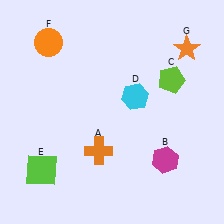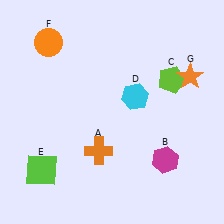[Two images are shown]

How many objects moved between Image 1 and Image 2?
1 object moved between the two images.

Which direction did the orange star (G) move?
The orange star (G) moved down.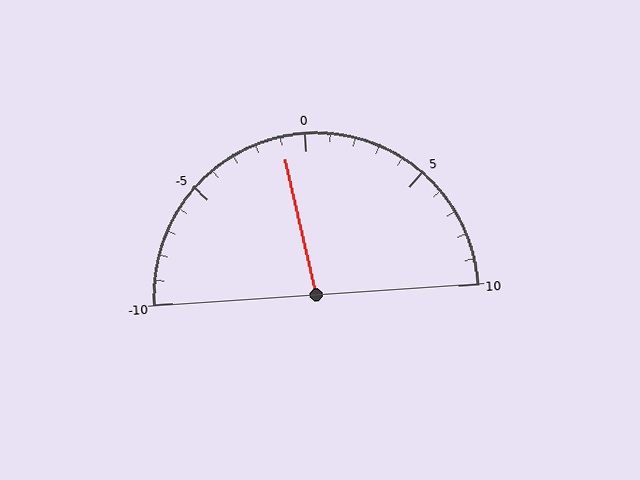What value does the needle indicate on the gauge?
The needle indicates approximately -1.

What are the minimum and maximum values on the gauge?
The gauge ranges from -10 to 10.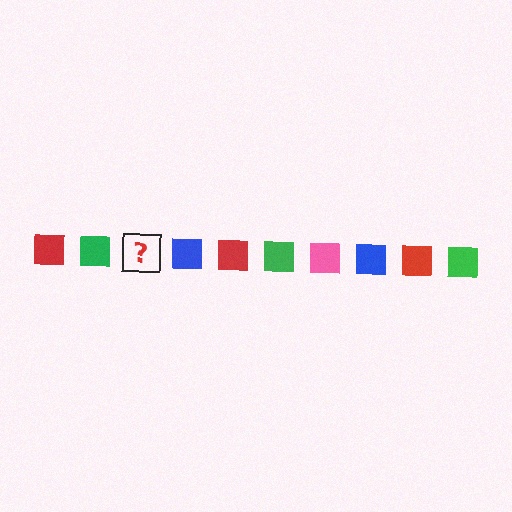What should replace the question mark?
The question mark should be replaced with a pink square.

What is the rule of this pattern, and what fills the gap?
The rule is that the pattern cycles through red, green, pink, blue squares. The gap should be filled with a pink square.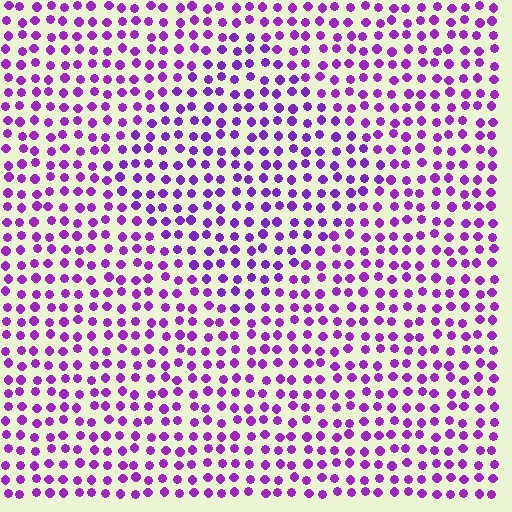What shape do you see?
I see a diamond.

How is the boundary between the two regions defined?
The boundary is defined purely by a slight shift in hue (about 14 degrees). Spacing, size, and orientation are identical on both sides.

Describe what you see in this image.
The image is filled with small purple elements in a uniform arrangement. A diamond-shaped region is visible where the elements are tinted to a slightly different hue, forming a subtle color boundary.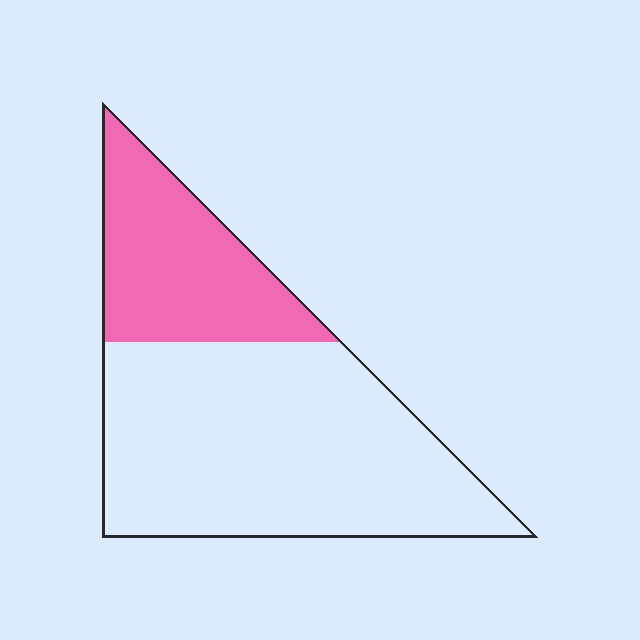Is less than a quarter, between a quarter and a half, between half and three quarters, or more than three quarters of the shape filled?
Between a quarter and a half.